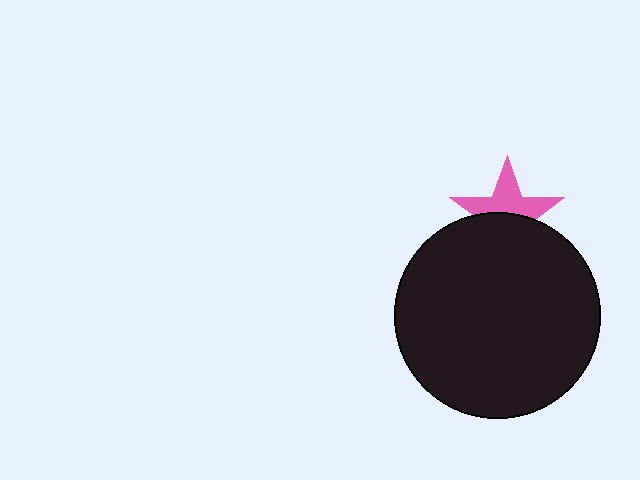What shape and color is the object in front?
The object in front is a black circle.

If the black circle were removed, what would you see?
You would see the complete pink star.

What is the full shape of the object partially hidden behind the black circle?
The partially hidden object is a pink star.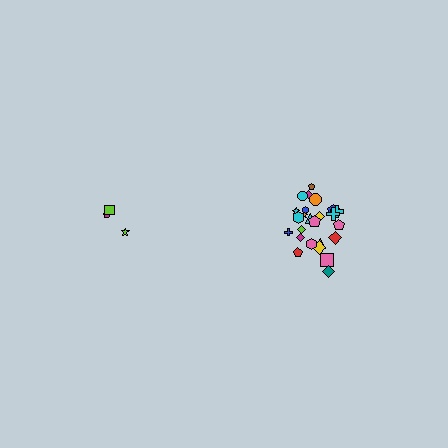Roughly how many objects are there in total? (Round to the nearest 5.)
Roughly 30 objects in total.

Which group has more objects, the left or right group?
The right group.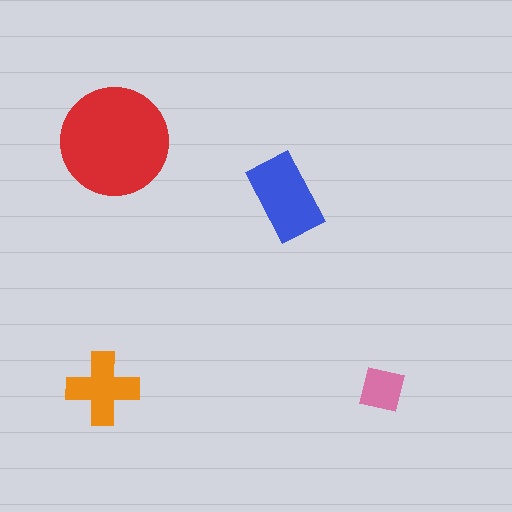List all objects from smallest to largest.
The pink square, the orange cross, the blue rectangle, the red circle.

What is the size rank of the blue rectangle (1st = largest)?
2nd.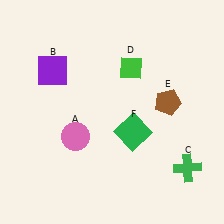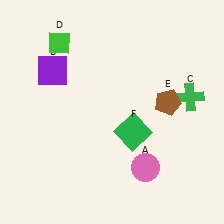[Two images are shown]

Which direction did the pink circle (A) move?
The pink circle (A) moved right.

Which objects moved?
The objects that moved are: the pink circle (A), the green cross (C), the green diamond (D).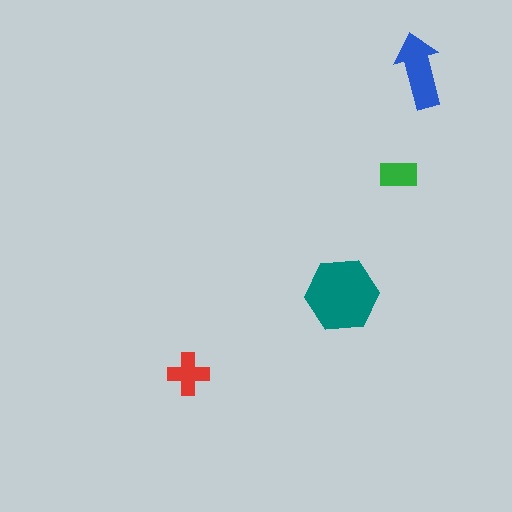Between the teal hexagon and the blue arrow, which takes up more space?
The teal hexagon.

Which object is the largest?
The teal hexagon.